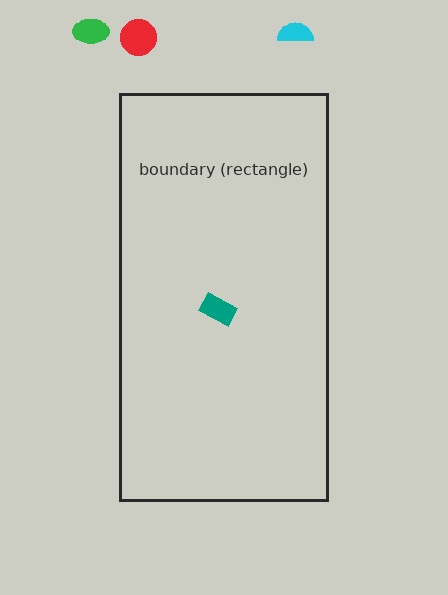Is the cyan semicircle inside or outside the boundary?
Outside.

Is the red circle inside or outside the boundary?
Outside.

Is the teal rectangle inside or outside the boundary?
Inside.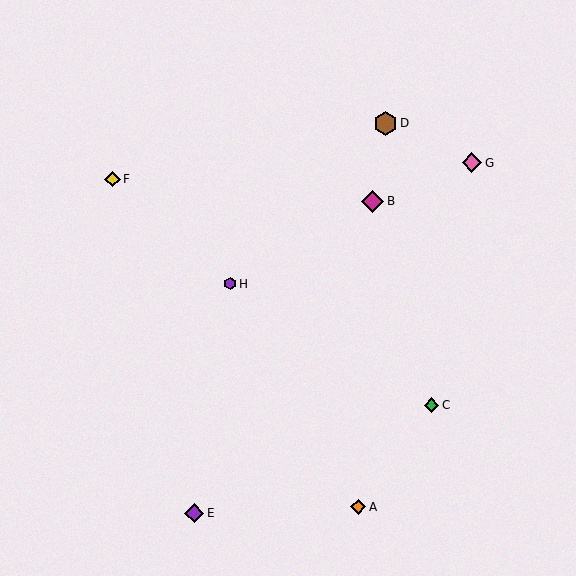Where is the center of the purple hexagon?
The center of the purple hexagon is at (230, 284).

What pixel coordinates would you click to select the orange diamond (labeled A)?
Click at (358, 507) to select the orange diamond A.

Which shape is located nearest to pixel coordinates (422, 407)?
The green diamond (labeled C) at (432, 405) is nearest to that location.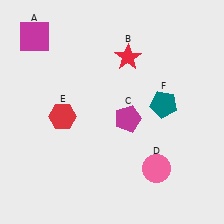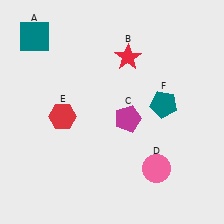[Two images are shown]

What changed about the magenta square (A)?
In Image 1, A is magenta. In Image 2, it changed to teal.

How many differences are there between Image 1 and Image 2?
There is 1 difference between the two images.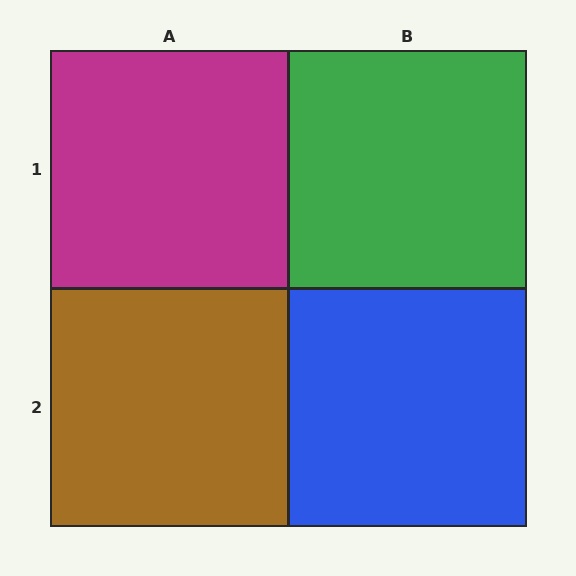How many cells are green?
1 cell is green.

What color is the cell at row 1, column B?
Green.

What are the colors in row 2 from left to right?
Brown, blue.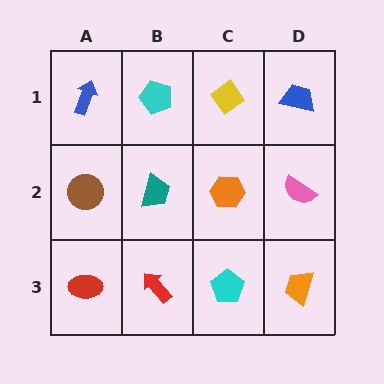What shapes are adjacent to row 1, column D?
A pink semicircle (row 2, column D), a yellow diamond (row 1, column C).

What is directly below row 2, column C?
A cyan pentagon.